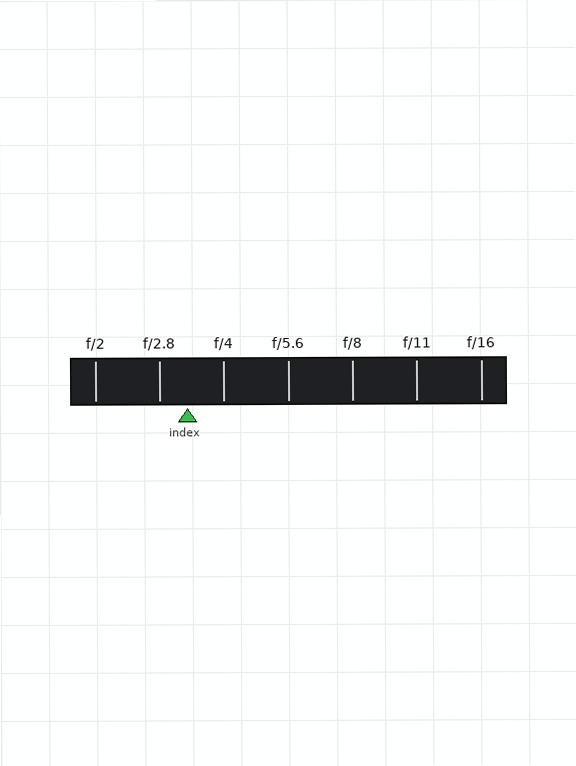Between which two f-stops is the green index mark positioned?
The index mark is between f/2.8 and f/4.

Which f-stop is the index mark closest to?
The index mark is closest to f/2.8.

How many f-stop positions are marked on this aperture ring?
There are 7 f-stop positions marked.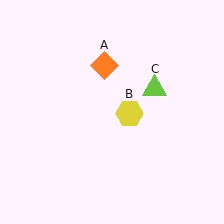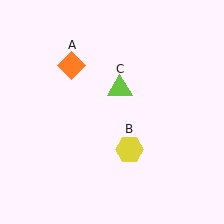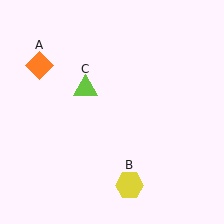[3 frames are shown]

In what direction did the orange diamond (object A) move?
The orange diamond (object A) moved left.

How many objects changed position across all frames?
3 objects changed position: orange diamond (object A), yellow hexagon (object B), lime triangle (object C).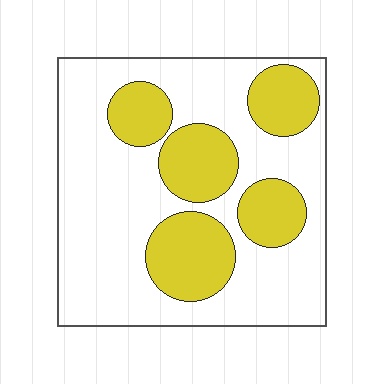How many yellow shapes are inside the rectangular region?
5.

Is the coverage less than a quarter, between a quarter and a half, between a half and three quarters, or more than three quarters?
Between a quarter and a half.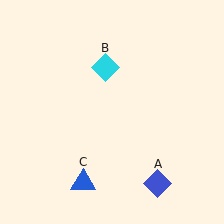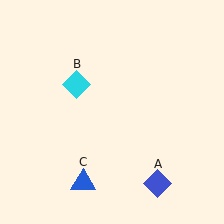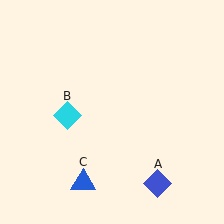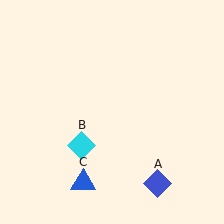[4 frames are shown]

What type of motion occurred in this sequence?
The cyan diamond (object B) rotated counterclockwise around the center of the scene.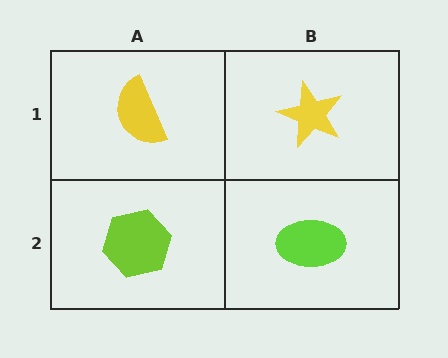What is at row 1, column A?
A yellow semicircle.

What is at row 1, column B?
A yellow star.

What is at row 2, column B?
A lime ellipse.